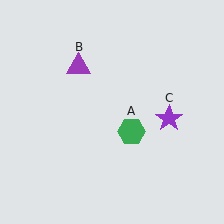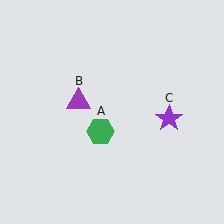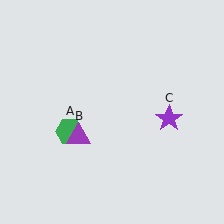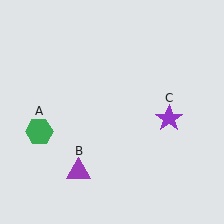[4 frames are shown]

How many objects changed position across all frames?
2 objects changed position: green hexagon (object A), purple triangle (object B).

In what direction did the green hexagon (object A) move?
The green hexagon (object A) moved left.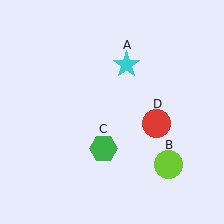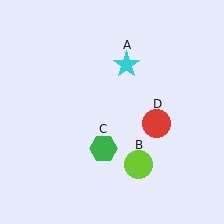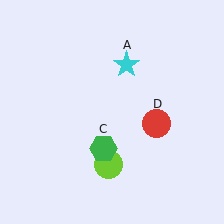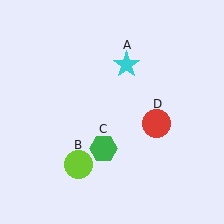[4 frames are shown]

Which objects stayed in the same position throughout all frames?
Cyan star (object A) and green hexagon (object C) and red circle (object D) remained stationary.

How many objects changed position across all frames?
1 object changed position: lime circle (object B).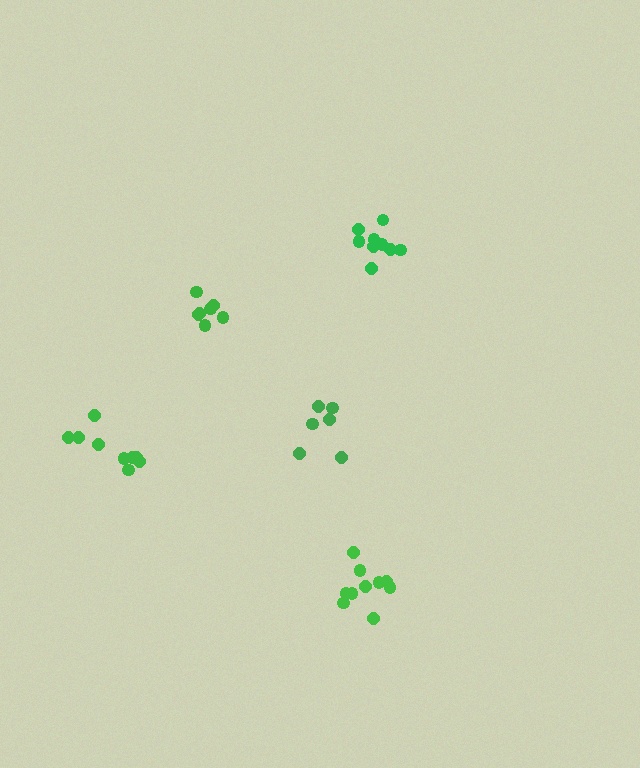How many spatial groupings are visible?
There are 5 spatial groupings.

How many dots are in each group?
Group 1: 9 dots, Group 2: 7 dots, Group 3: 6 dots, Group 4: 10 dots, Group 5: 9 dots (41 total).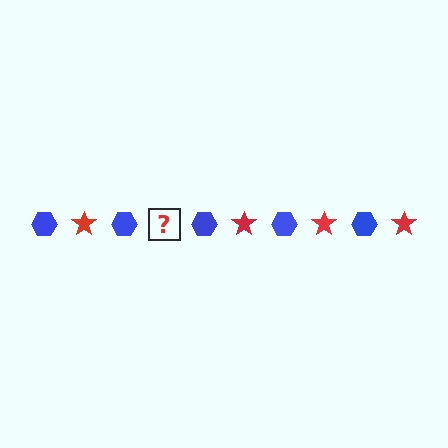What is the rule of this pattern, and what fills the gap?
The rule is that the pattern alternates between blue hexagon and red star. The gap should be filled with a red star.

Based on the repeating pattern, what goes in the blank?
The blank should be a red star.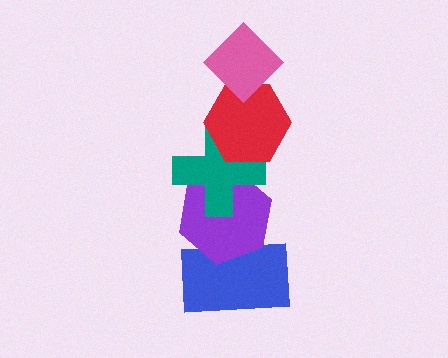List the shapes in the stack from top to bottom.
From top to bottom: the pink diamond, the red hexagon, the teal cross, the purple hexagon, the blue rectangle.